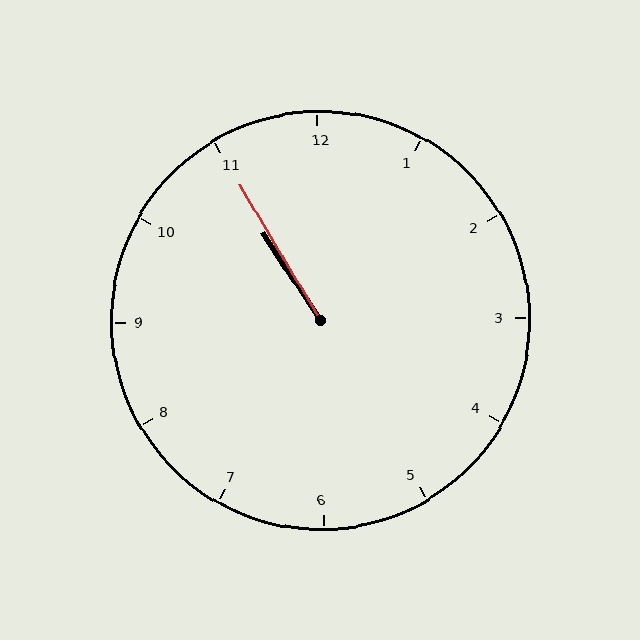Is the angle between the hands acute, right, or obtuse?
It is acute.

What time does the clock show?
10:55.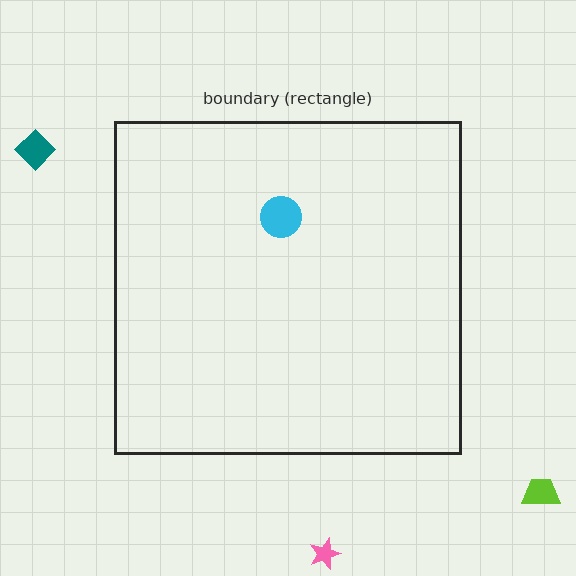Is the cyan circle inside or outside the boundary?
Inside.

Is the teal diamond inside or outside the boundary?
Outside.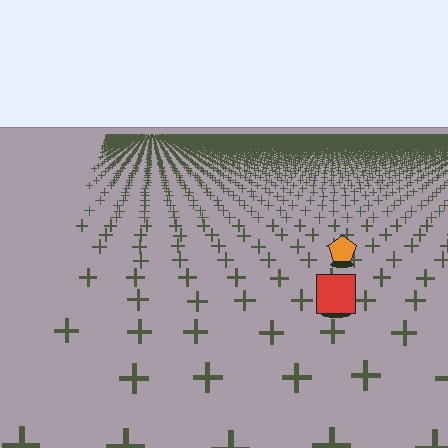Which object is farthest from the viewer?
The orange pentagon is farthest from the viewer. It appears smaller and the ground texture around it is denser.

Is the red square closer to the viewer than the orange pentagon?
Yes. The red square is closer — you can tell from the texture gradient: the ground texture is coarser near it.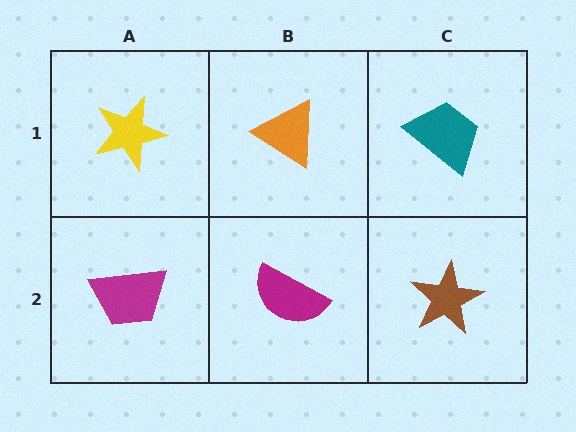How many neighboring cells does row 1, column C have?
2.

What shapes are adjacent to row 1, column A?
A magenta trapezoid (row 2, column A), an orange triangle (row 1, column B).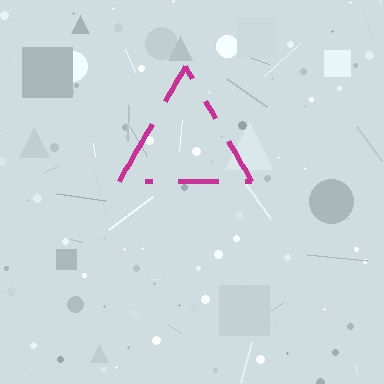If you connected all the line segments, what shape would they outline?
They would outline a triangle.